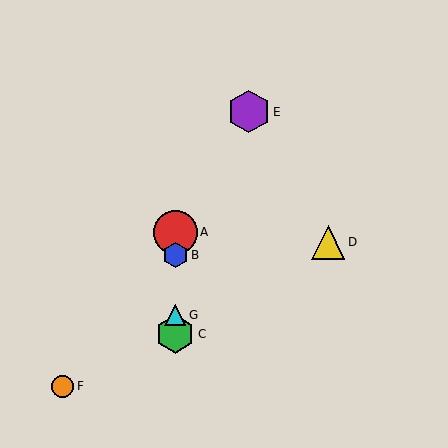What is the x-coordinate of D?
Object D is at x≈328.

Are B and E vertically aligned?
No, B is at x≈175 and E is at x≈249.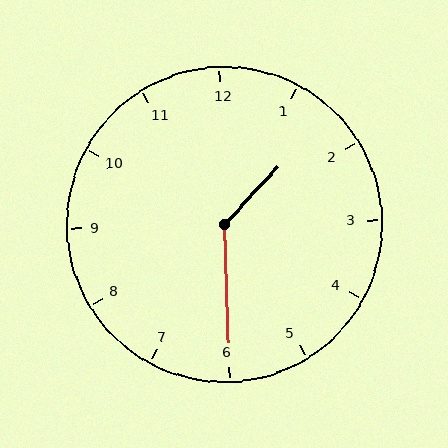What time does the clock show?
1:30.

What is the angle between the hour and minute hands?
Approximately 135 degrees.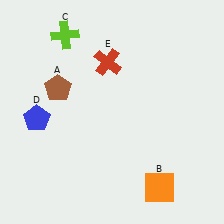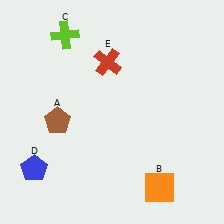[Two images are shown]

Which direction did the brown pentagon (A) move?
The brown pentagon (A) moved down.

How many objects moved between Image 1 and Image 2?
2 objects moved between the two images.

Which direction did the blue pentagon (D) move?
The blue pentagon (D) moved down.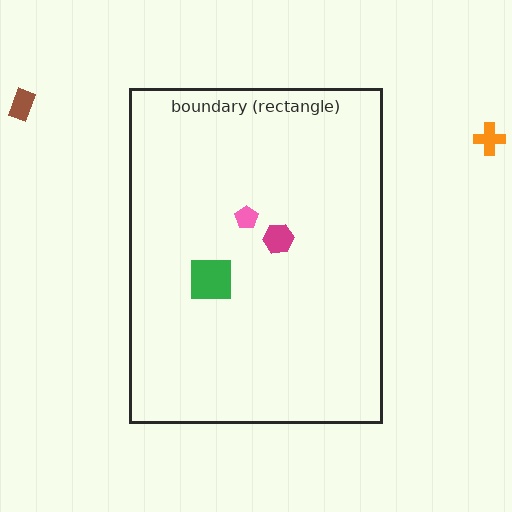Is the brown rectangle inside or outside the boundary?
Outside.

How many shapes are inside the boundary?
3 inside, 2 outside.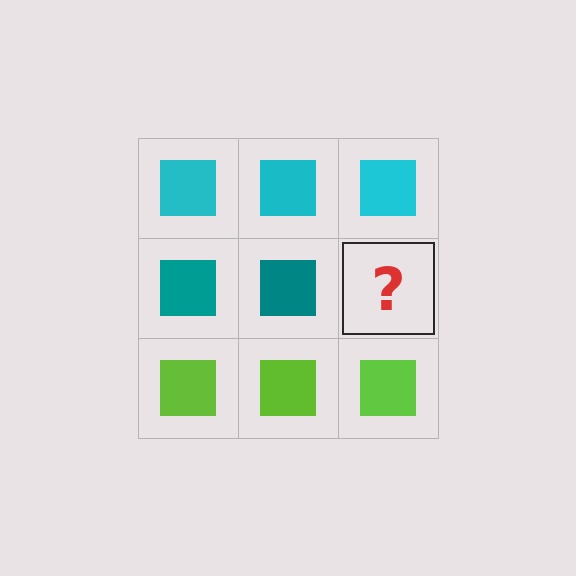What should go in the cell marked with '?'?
The missing cell should contain a teal square.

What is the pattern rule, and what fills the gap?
The rule is that each row has a consistent color. The gap should be filled with a teal square.